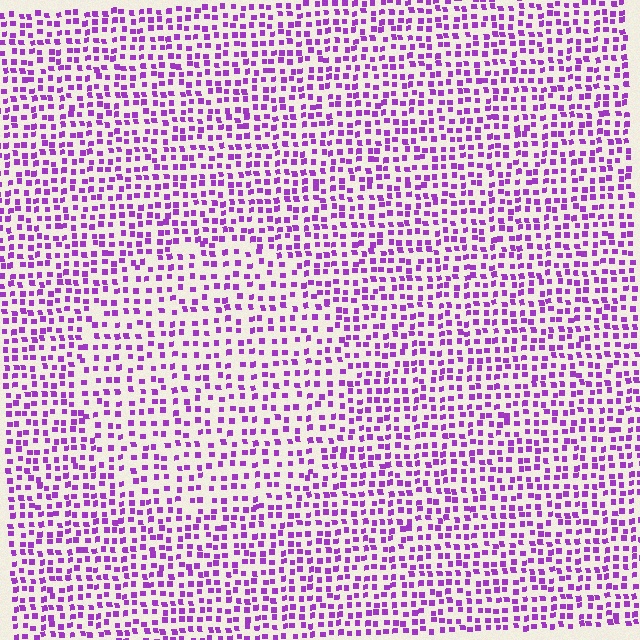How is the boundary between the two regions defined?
The boundary is defined by a change in element density (approximately 1.4x ratio). All elements are the same color, size, and shape.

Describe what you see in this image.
The image contains small purple elements arranged at two different densities. A circle-shaped region is visible where the elements are less densely packed than the surrounding area.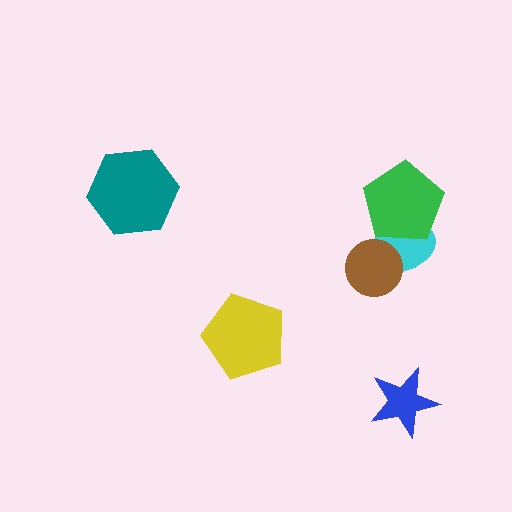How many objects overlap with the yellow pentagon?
0 objects overlap with the yellow pentagon.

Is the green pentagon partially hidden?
No, no other shape covers it.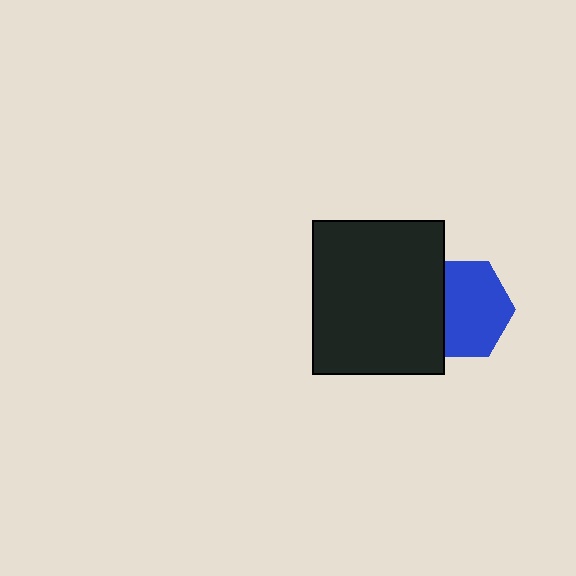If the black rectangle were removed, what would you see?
You would see the complete blue hexagon.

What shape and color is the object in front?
The object in front is a black rectangle.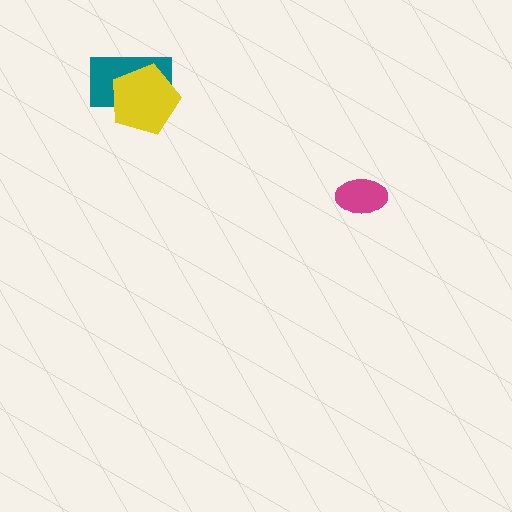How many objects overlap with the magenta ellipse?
0 objects overlap with the magenta ellipse.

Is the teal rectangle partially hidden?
Yes, it is partially covered by another shape.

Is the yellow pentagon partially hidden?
No, no other shape covers it.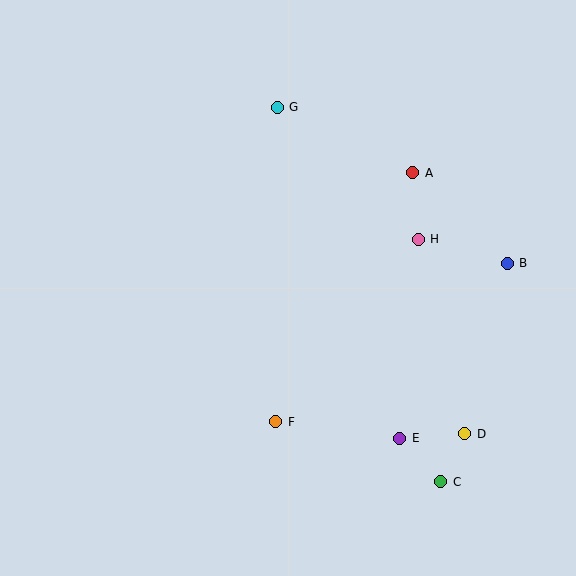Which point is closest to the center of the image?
Point F at (276, 422) is closest to the center.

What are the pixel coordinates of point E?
Point E is at (400, 438).